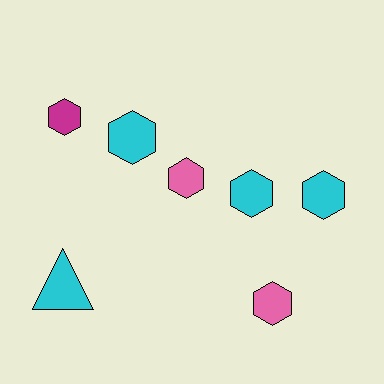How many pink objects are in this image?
There are 2 pink objects.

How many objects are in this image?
There are 7 objects.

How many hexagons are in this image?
There are 6 hexagons.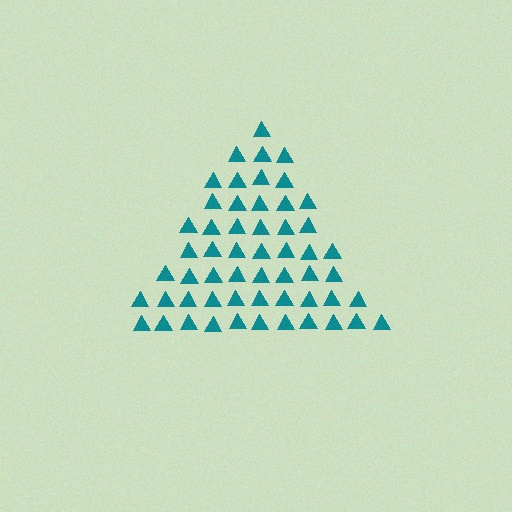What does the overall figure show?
The overall figure shows a triangle.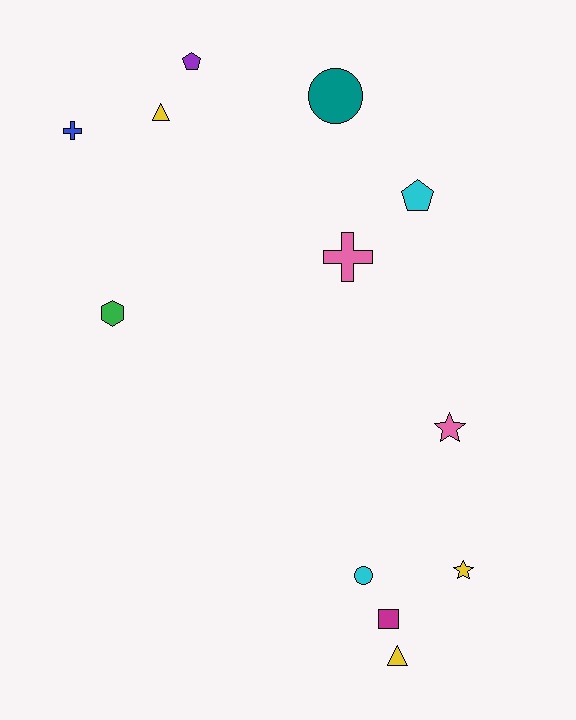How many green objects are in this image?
There is 1 green object.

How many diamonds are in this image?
There are no diamonds.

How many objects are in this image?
There are 12 objects.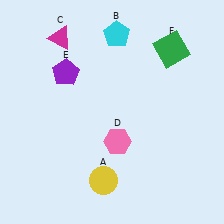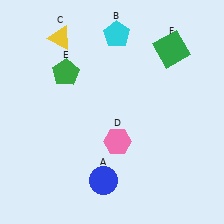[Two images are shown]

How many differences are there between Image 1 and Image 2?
There are 3 differences between the two images.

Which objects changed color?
A changed from yellow to blue. C changed from magenta to yellow. E changed from purple to green.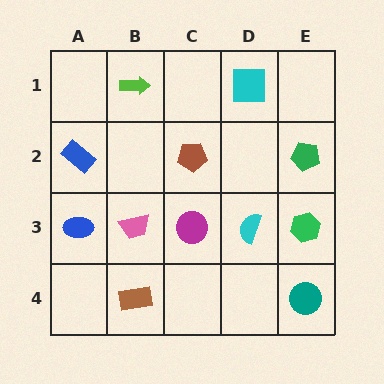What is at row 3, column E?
A green hexagon.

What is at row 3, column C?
A magenta circle.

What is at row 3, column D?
A cyan semicircle.